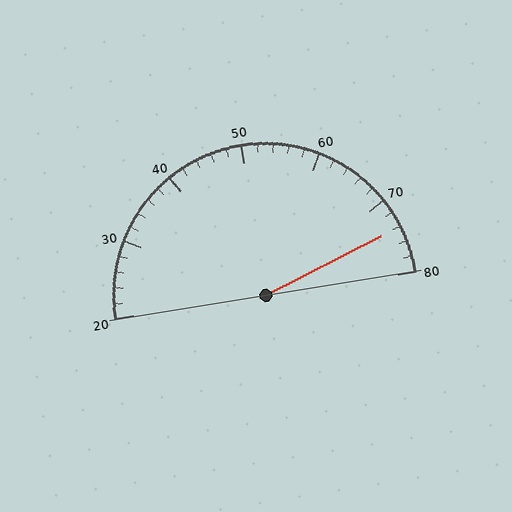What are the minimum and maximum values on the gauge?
The gauge ranges from 20 to 80.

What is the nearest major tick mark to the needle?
The nearest major tick mark is 70.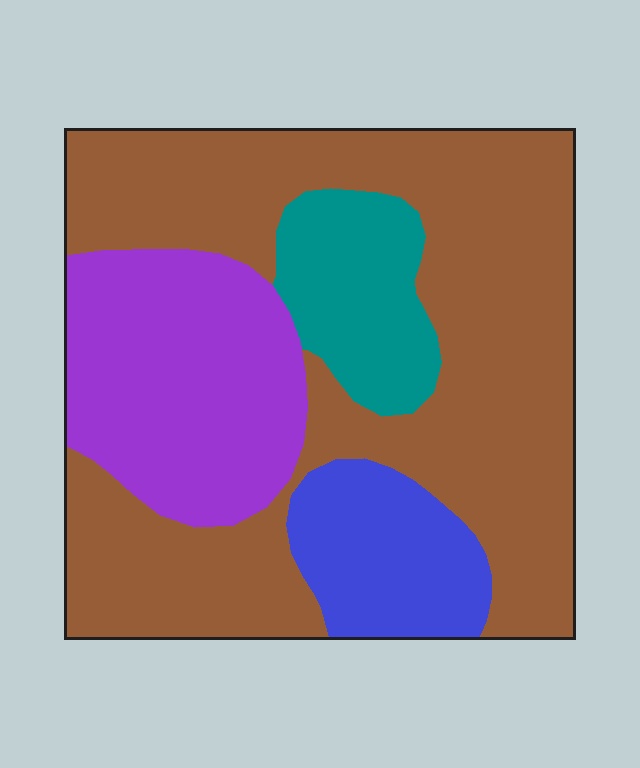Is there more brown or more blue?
Brown.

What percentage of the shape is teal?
Teal covers 11% of the shape.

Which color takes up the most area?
Brown, at roughly 55%.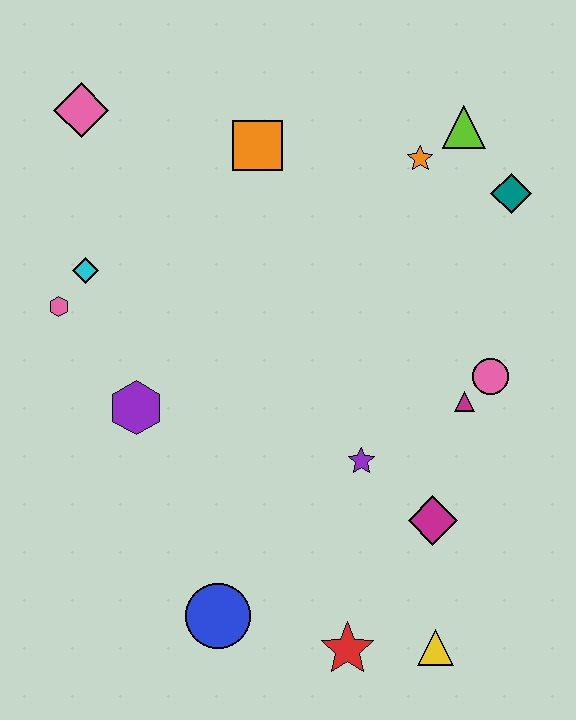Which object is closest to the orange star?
The lime triangle is closest to the orange star.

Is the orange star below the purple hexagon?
No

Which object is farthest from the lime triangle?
The blue circle is farthest from the lime triangle.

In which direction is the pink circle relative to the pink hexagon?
The pink circle is to the right of the pink hexagon.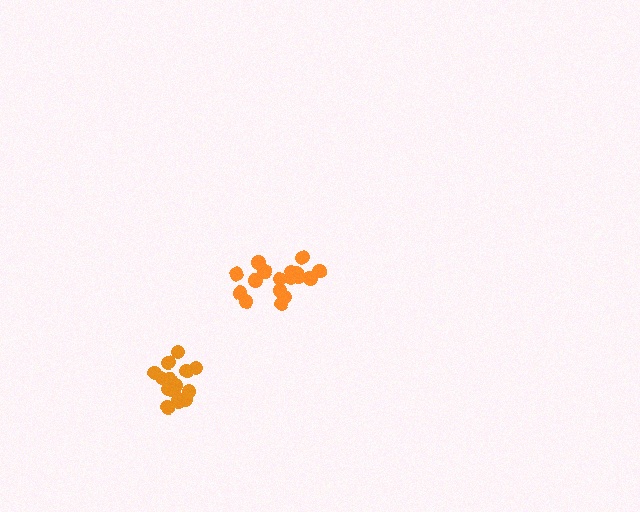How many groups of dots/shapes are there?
There are 2 groups.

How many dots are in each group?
Group 1: 16 dots, Group 2: 17 dots (33 total).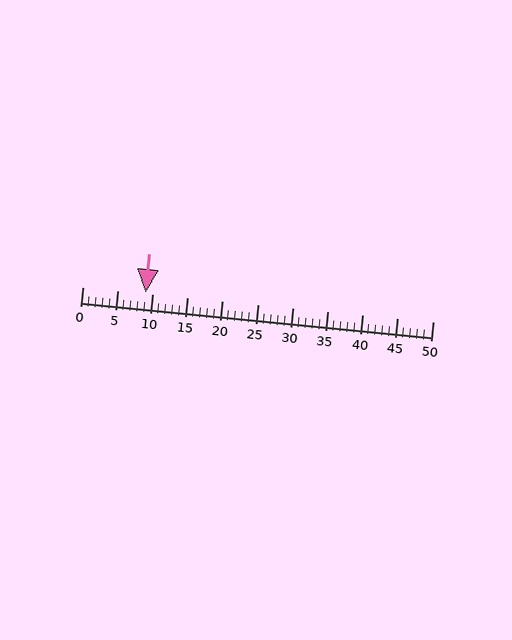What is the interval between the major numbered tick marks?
The major tick marks are spaced 5 units apart.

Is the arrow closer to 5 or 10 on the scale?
The arrow is closer to 10.